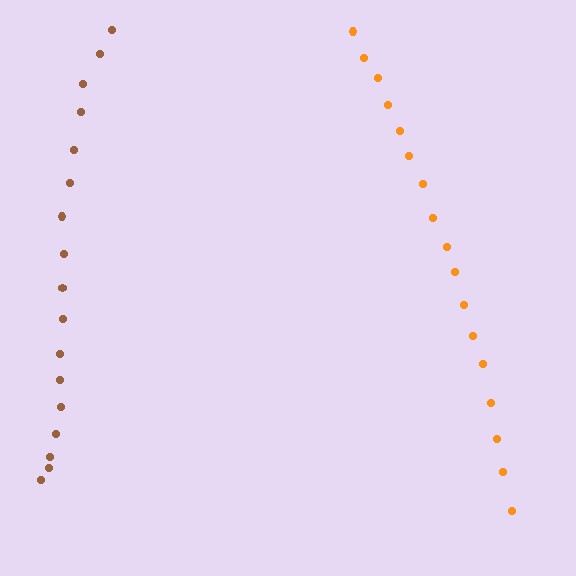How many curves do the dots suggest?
There are 2 distinct paths.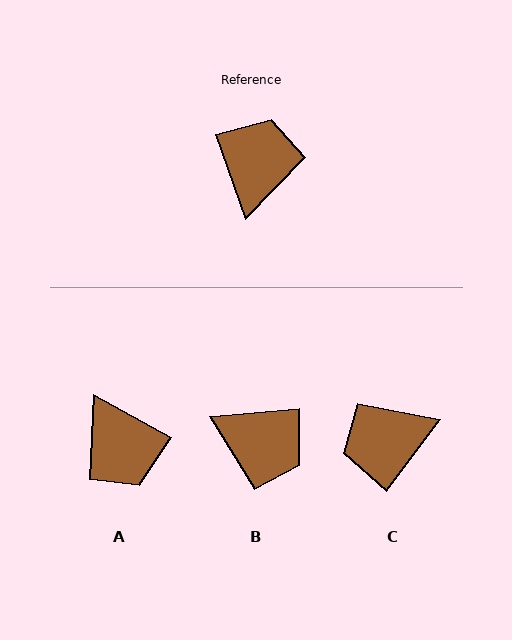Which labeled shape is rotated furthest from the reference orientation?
A, about 139 degrees away.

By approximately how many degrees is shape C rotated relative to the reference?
Approximately 123 degrees counter-clockwise.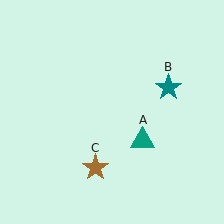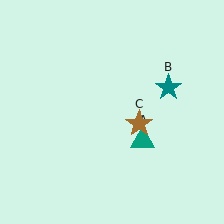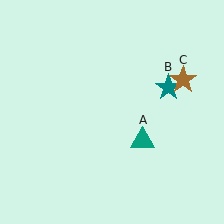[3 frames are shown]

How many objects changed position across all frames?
1 object changed position: brown star (object C).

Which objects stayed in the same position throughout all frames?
Teal triangle (object A) and teal star (object B) remained stationary.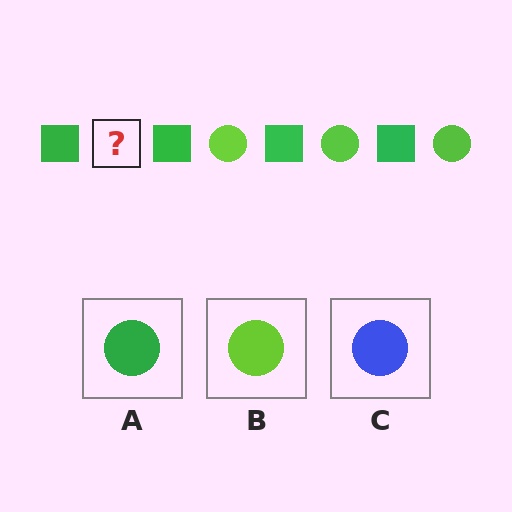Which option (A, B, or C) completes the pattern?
B.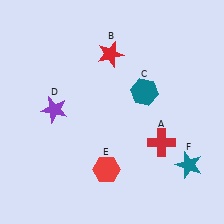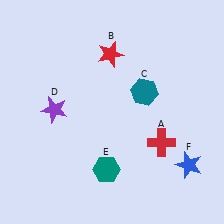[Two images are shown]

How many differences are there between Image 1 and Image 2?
There are 2 differences between the two images.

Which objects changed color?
E changed from red to teal. F changed from teal to blue.